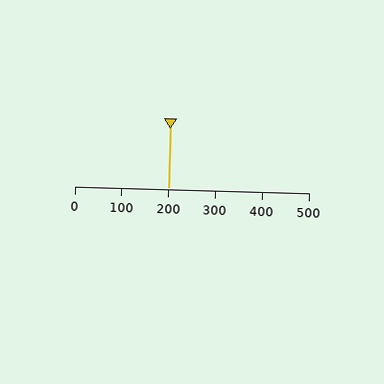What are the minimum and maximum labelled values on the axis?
The axis runs from 0 to 500.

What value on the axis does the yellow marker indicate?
The marker indicates approximately 200.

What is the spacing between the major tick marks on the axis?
The major ticks are spaced 100 apart.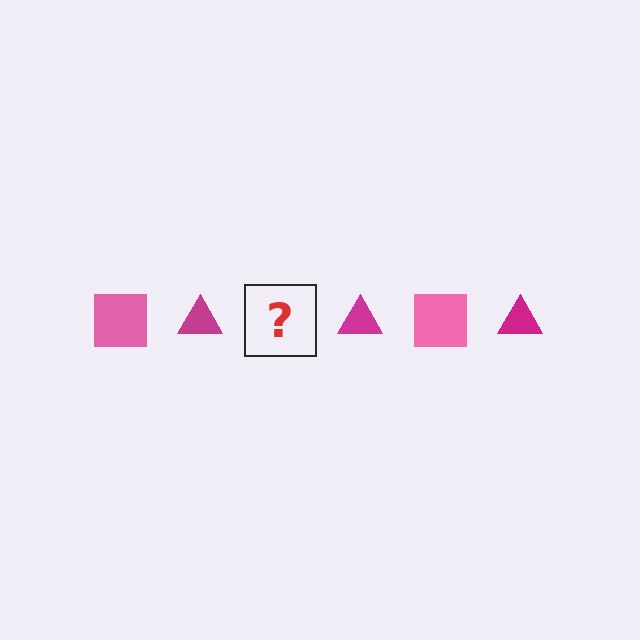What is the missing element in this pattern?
The missing element is a pink square.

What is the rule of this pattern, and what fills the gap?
The rule is that the pattern alternates between pink square and magenta triangle. The gap should be filled with a pink square.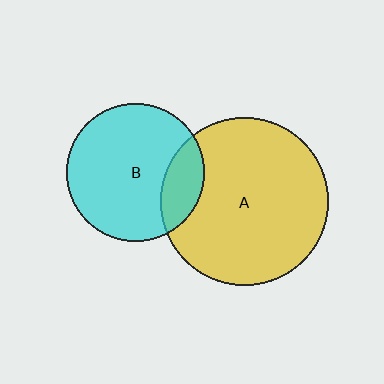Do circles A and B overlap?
Yes.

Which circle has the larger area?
Circle A (yellow).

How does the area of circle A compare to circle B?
Approximately 1.5 times.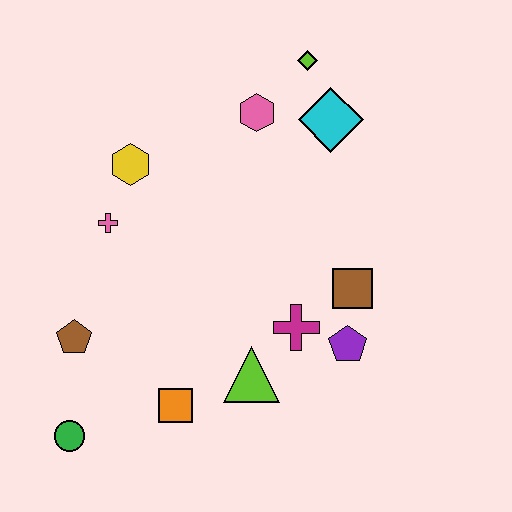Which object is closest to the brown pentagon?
The green circle is closest to the brown pentagon.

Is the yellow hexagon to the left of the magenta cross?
Yes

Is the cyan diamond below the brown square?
No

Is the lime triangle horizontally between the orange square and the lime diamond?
Yes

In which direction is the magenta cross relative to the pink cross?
The magenta cross is to the right of the pink cross.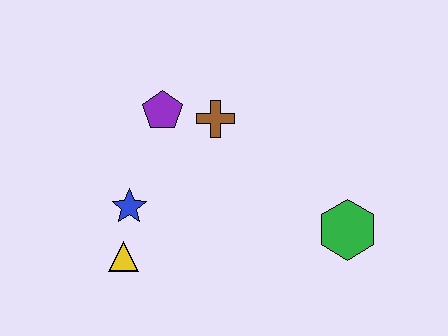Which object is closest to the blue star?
The yellow triangle is closest to the blue star.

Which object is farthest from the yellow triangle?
The green hexagon is farthest from the yellow triangle.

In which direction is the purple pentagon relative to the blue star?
The purple pentagon is above the blue star.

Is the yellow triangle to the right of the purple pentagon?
No